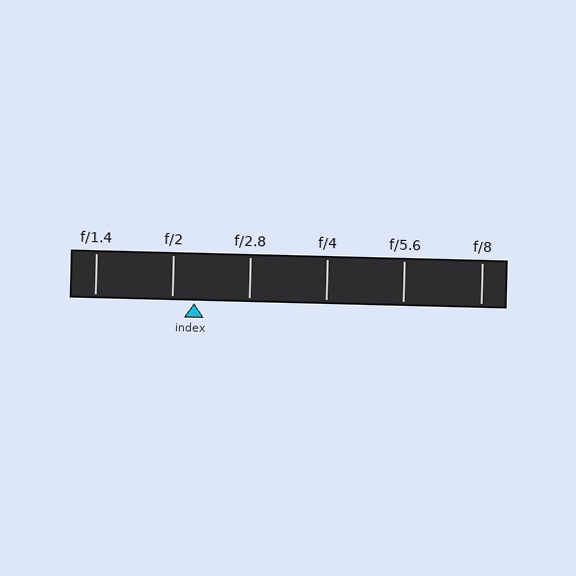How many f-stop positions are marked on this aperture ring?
There are 6 f-stop positions marked.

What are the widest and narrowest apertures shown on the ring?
The widest aperture shown is f/1.4 and the narrowest is f/8.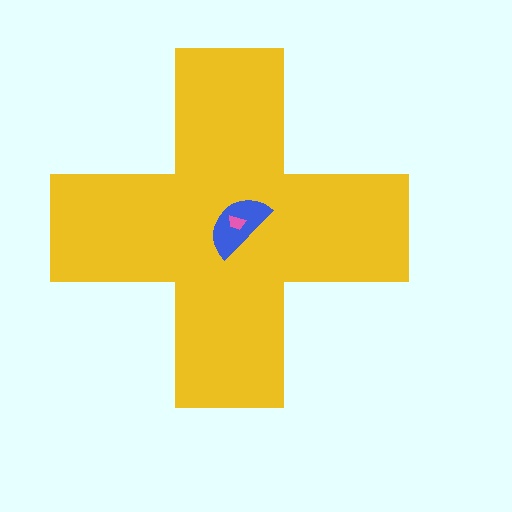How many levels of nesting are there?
3.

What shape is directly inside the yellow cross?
The blue semicircle.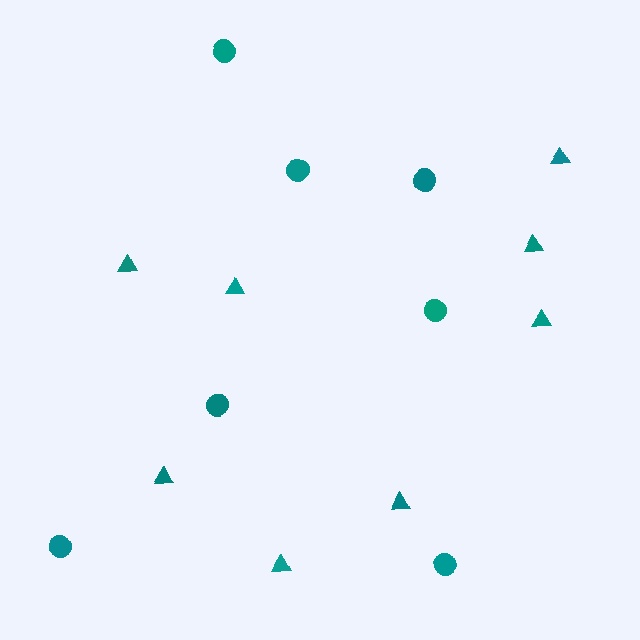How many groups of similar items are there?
There are 2 groups: one group of triangles (8) and one group of circles (7).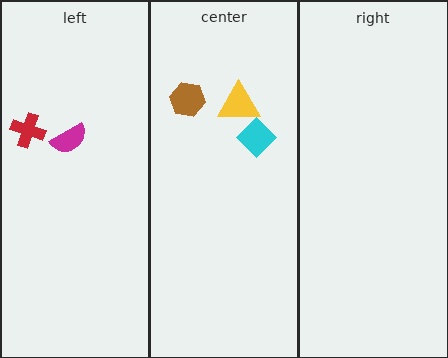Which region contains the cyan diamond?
The center region.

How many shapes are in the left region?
2.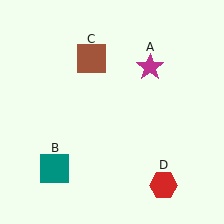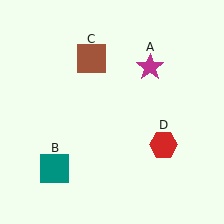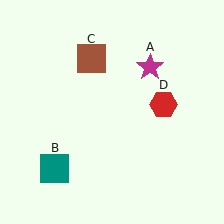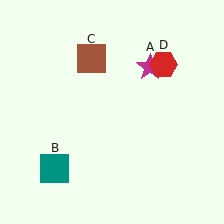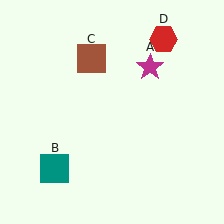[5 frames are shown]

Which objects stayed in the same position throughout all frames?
Magenta star (object A) and teal square (object B) and brown square (object C) remained stationary.